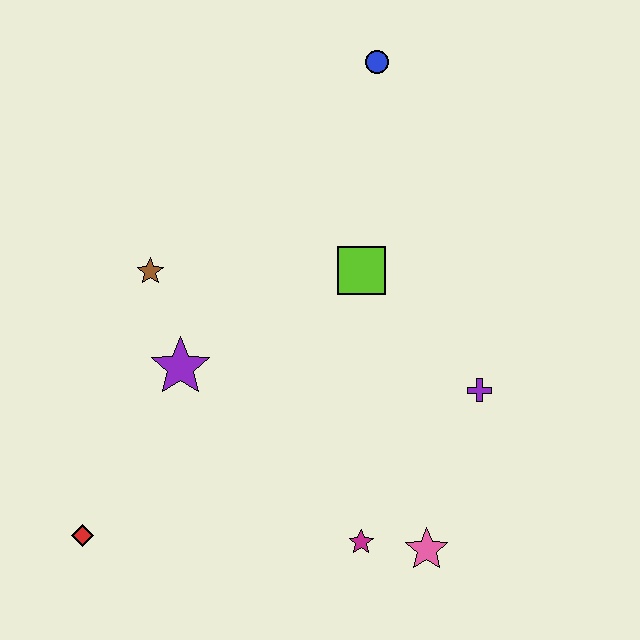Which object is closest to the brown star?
The purple star is closest to the brown star.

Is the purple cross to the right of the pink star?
Yes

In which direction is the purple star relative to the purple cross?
The purple star is to the left of the purple cross.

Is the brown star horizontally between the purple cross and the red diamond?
Yes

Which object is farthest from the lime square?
The red diamond is farthest from the lime square.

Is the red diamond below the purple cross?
Yes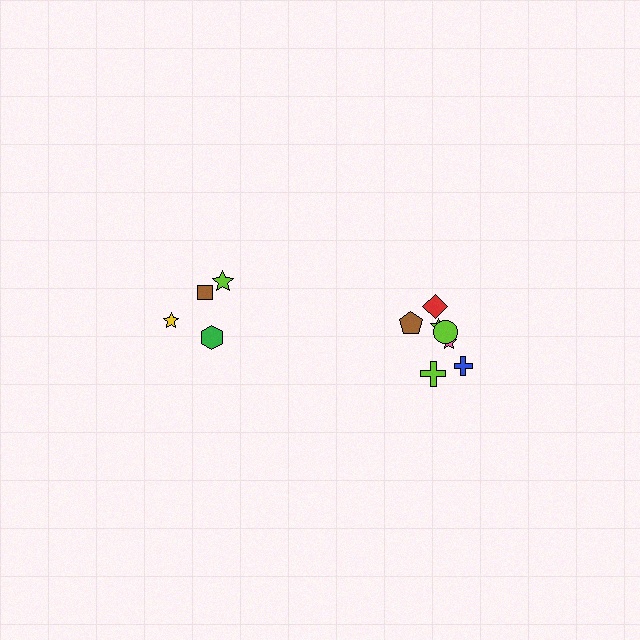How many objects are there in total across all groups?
There are 11 objects.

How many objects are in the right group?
There are 7 objects.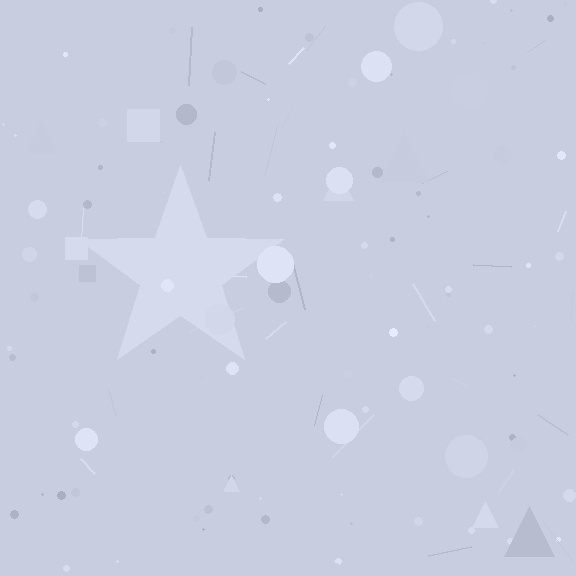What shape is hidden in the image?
A star is hidden in the image.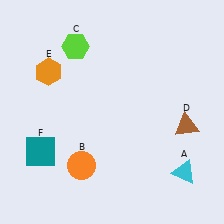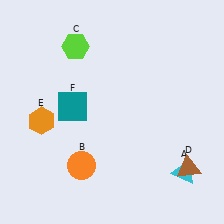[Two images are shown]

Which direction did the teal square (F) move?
The teal square (F) moved up.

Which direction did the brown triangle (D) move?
The brown triangle (D) moved down.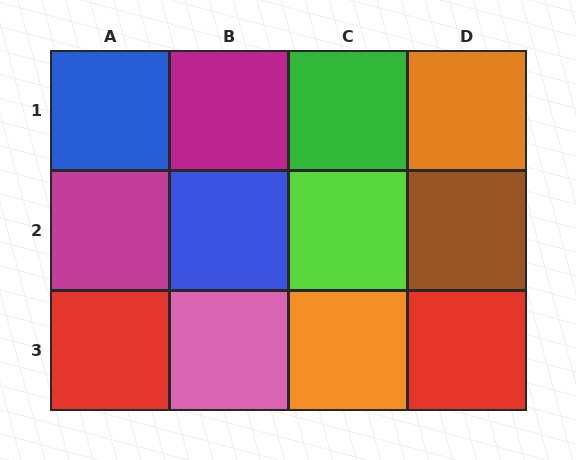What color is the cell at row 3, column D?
Red.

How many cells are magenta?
2 cells are magenta.